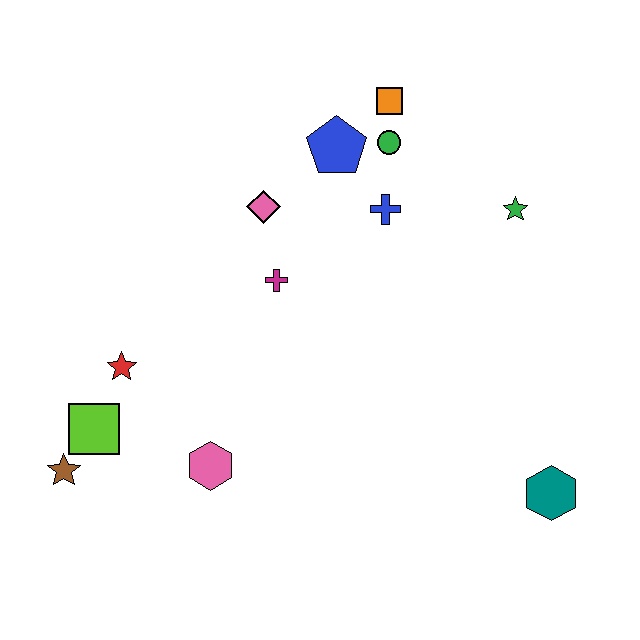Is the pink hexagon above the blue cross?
No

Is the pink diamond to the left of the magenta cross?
Yes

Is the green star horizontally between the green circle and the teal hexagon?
Yes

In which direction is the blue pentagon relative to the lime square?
The blue pentagon is above the lime square.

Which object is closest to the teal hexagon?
The green star is closest to the teal hexagon.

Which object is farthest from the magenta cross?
The teal hexagon is farthest from the magenta cross.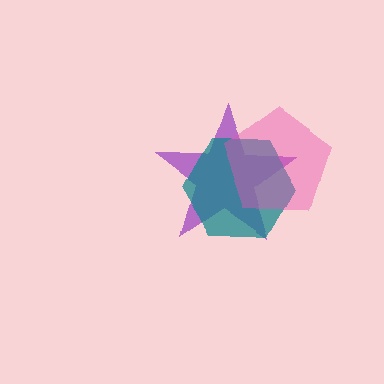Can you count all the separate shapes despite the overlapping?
Yes, there are 3 separate shapes.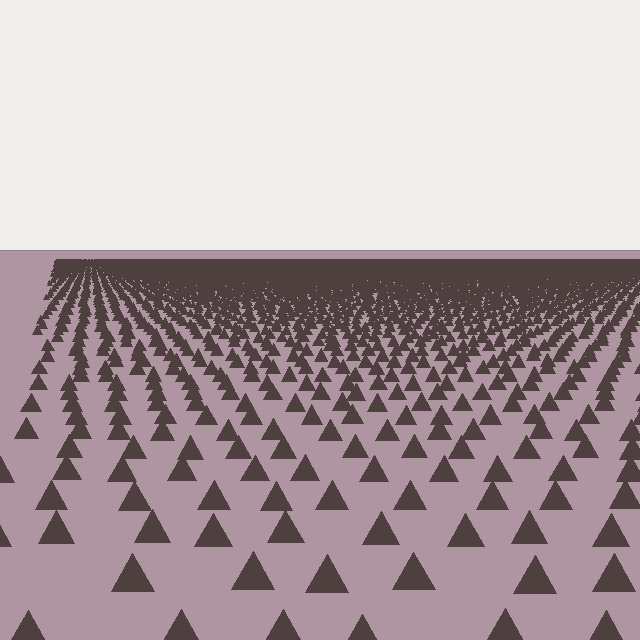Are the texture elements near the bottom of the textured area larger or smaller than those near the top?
Larger. Near the bottom, elements are closer to the viewer and appear at a bigger on-screen size.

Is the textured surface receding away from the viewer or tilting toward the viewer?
The surface is receding away from the viewer. Texture elements get smaller and denser toward the top.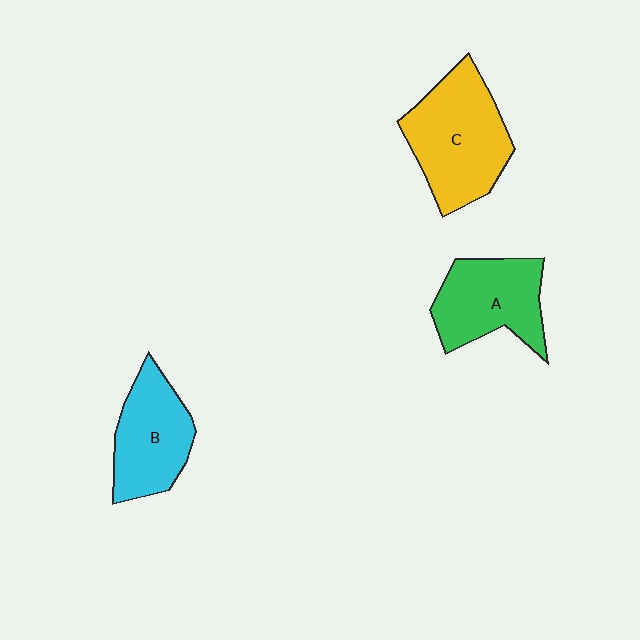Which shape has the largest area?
Shape C (yellow).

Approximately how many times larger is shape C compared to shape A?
Approximately 1.3 times.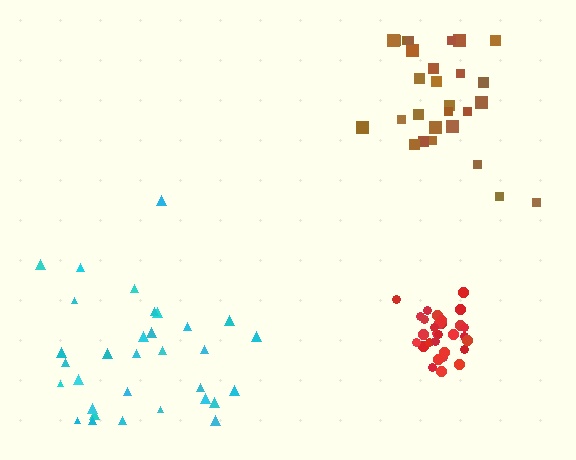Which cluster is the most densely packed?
Red.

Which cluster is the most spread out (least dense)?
Cyan.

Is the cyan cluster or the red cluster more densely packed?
Red.